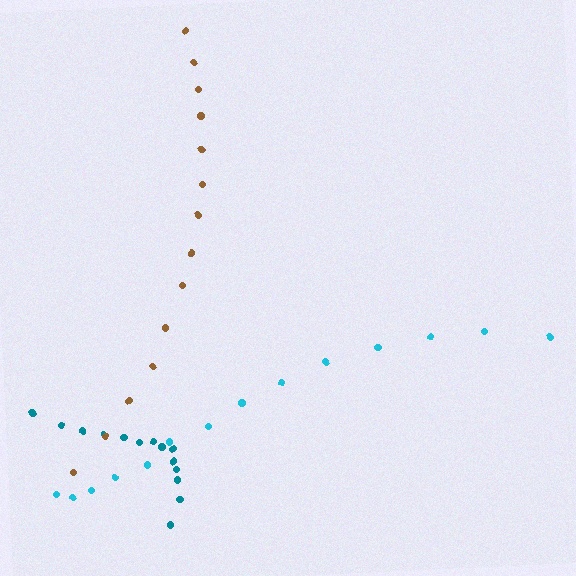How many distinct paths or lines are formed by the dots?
There are 3 distinct paths.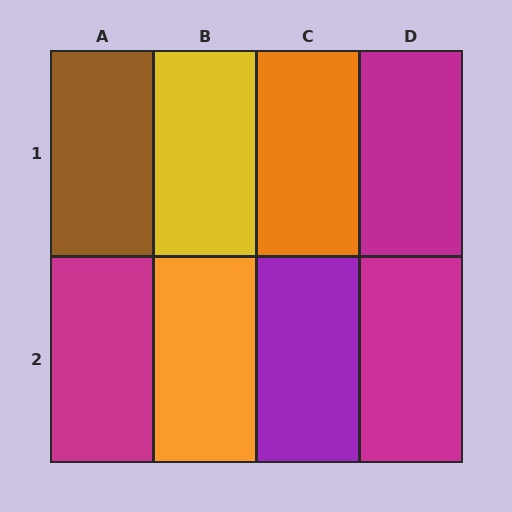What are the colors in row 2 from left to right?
Magenta, orange, purple, magenta.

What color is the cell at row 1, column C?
Orange.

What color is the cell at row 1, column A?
Brown.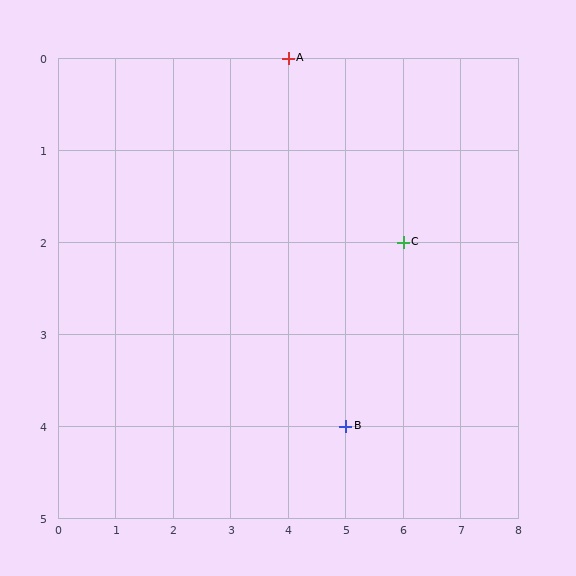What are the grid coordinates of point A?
Point A is at grid coordinates (4, 0).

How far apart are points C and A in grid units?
Points C and A are 2 columns and 2 rows apart (about 2.8 grid units diagonally).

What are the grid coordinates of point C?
Point C is at grid coordinates (6, 2).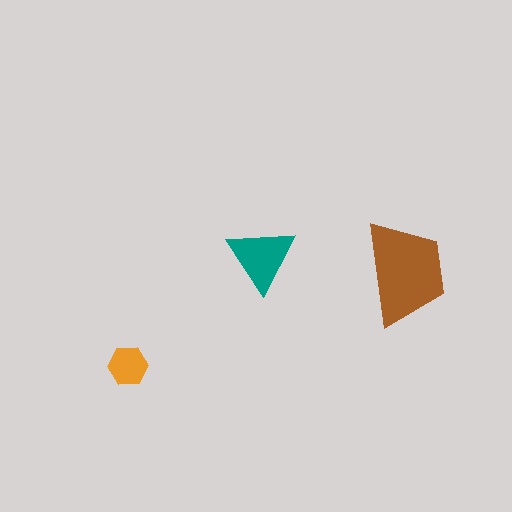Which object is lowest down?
The orange hexagon is bottommost.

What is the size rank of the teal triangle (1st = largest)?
2nd.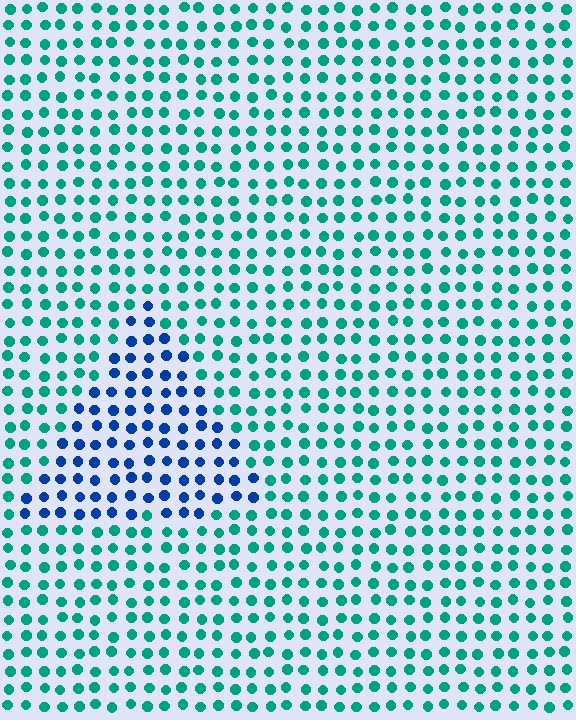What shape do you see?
I see a triangle.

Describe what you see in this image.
The image is filled with small teal elements in a uniform arrangement. A triangle-shaped region is visible where the elements are tinted to a slightly different hue, forming a subtle color boundary.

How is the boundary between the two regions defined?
The boundary is defined purely by a slight shift in hue (about 50 degrees). Spacing, size, and orientation are identical on both sides.